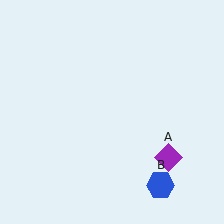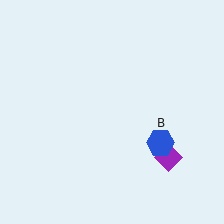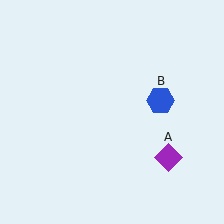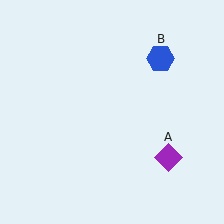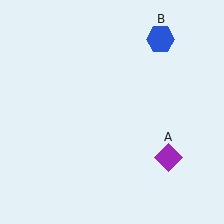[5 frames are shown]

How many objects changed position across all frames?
1 object changed position: blue hexagon (object B).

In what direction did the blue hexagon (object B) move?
The blue hexagon (object B) moved up.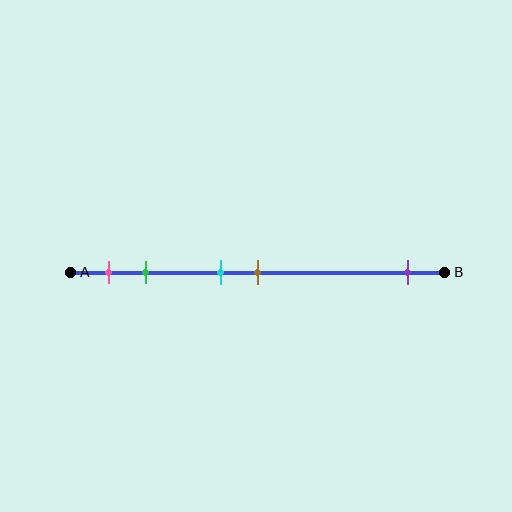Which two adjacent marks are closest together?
The cyan and brown marks are the closest adjacent pair.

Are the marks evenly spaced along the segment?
No, the marks are not evenly spaced.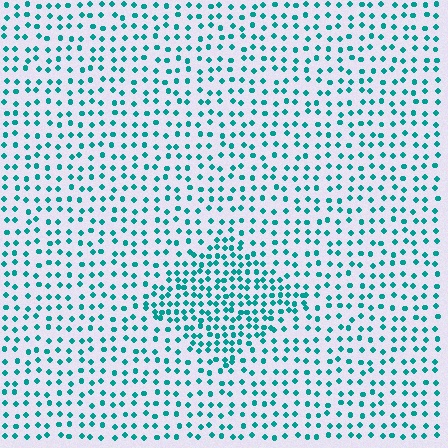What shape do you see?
I see a diamond.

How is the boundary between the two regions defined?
The boundary is defined by a change in element density (approximately 1.9x ratio). All elements are the same color, size, and shape.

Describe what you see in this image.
The image contains small teal elements arranged at two different densities. A diamond-shaped region is visible where the elements are more densely packed than the surrounding area.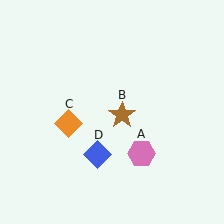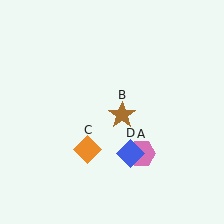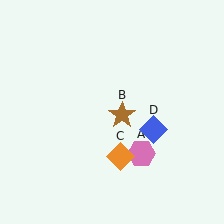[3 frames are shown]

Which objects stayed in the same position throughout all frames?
Pink hexagon (object A) and brown star (object B) remained stationary.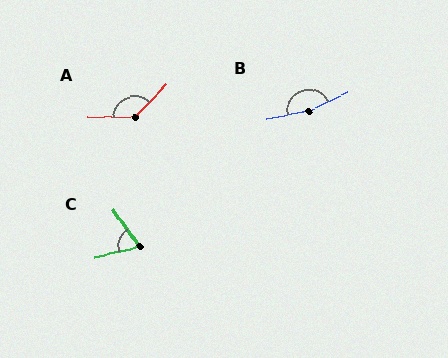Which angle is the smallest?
C, at approximately 68 degrees.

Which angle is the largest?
B, at approximately 165 degrees.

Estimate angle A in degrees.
Approximately 134 degrees.